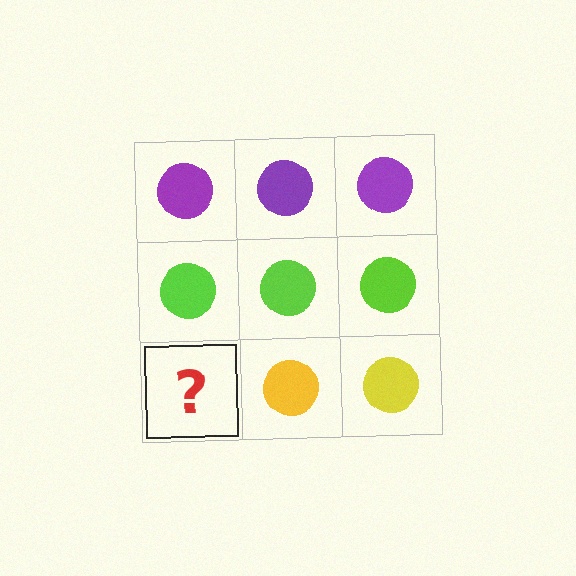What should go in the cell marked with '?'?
The missing cell should contain a yellow circle.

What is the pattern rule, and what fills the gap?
The rule is that each row has a consistent color. The gap should be filled with a yellow circle.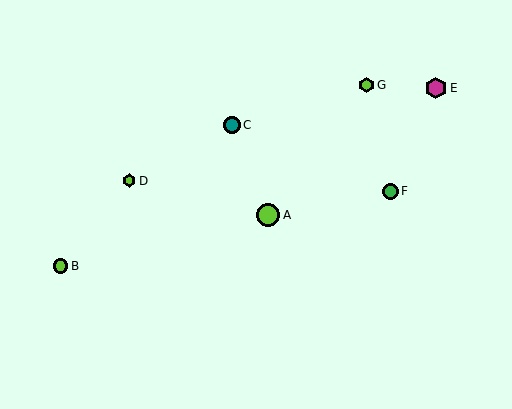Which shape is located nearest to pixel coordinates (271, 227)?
The lime circle (labeled A) at (268, 215) is nearest to that location.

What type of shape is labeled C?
Shape C is a teal circle.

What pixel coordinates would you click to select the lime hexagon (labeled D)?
Click at (129, 181) to select the lime hexagon D.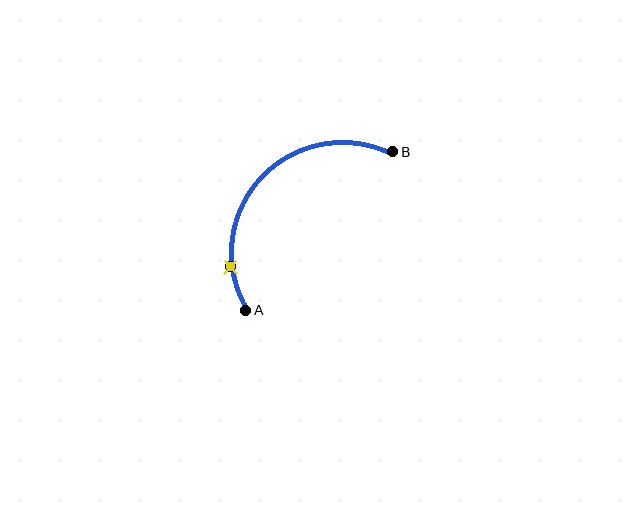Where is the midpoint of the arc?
The arc midpoint is the point on the curve farthest from the straight line joining A and B. It sits above and to the left of that line.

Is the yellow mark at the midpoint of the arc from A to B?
No. The yellow mark lies on the arc but is closer to endpoint A. The arc midpoint would be at the point on the curve equidistant along the arc from both A and B.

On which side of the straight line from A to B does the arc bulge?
The arc bulges above and to the left of the straight line connecting A and B.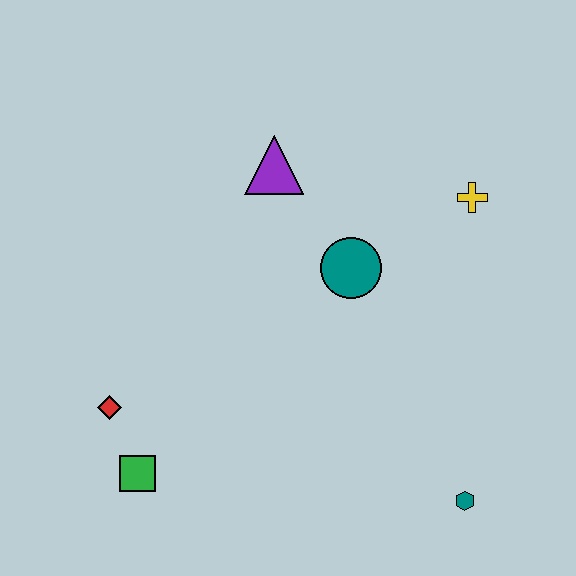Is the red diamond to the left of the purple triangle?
Yes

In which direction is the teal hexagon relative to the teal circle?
The teal hexagon is below the teal circle.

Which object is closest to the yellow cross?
The teal circle is closest to the yellow cross.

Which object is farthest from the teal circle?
The green square is farthest from the teal circle.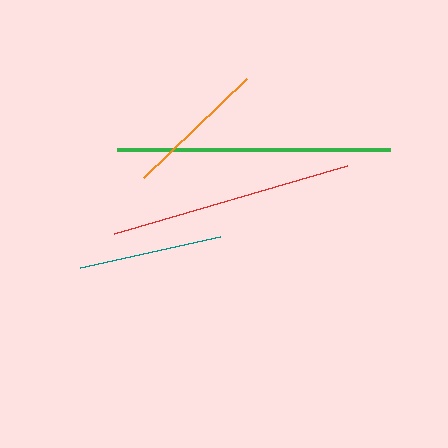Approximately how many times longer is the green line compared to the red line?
The green line is approximately 1.1 times the length of the red line.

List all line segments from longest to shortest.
From longest to shortest: green, red, teal, orange.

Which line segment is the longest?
The green line is the longest at approximately 273 pixels.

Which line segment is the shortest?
The orange line is the shortest at approximately 143 pixels.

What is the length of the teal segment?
The teal segment is approximately 144 pixels long.